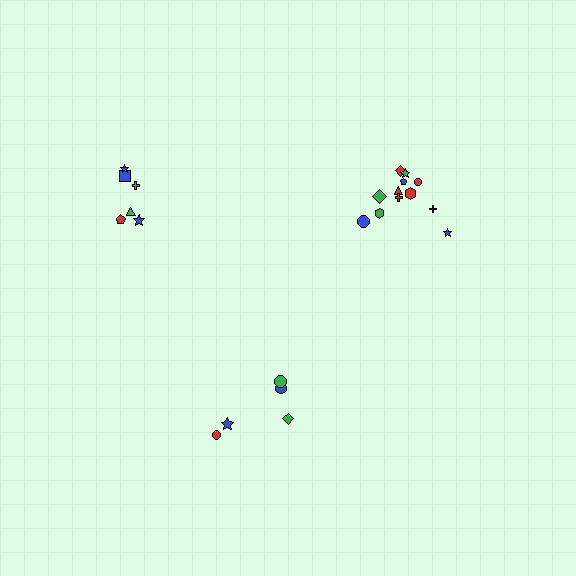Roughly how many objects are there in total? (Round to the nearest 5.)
Roughly 25 objects in total.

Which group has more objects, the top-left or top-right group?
The top-right group.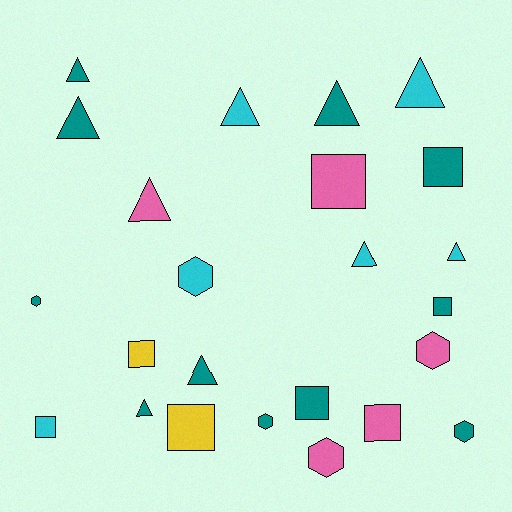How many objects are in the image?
There are 24 objects.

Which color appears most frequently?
Teal, with 11 objects.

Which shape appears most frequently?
Triangle, with 10 objects.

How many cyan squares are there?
There is 1 cyan square.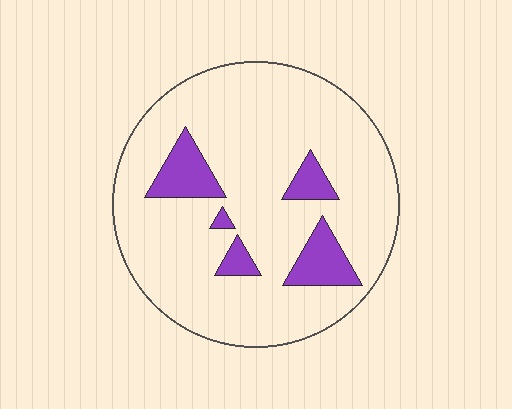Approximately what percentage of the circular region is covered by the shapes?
Approximately 15%.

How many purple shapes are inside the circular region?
5.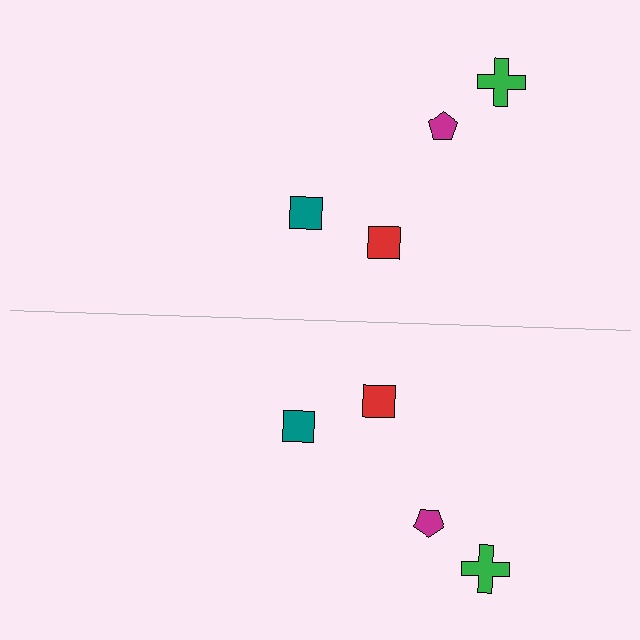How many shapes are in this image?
There are 8 shapes in this image.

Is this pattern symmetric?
Yes, this pattern has bilateral (reflection) symmetry.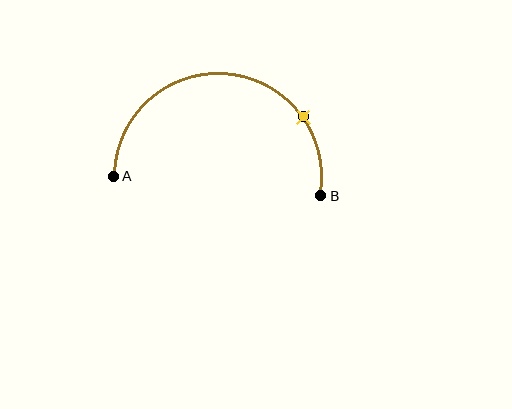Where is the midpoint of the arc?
The arc midpoint is the point on the curve farthest from the straight line joining A and B. It sits above that line.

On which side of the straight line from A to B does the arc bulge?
The arc bulges above the straight line connecting A and B.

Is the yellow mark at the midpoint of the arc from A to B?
No. The yellow mark lies on the arc but is closer to endpoint B. The arc midpoint would be at the point on the curve equidistant along the arc from both A and B.